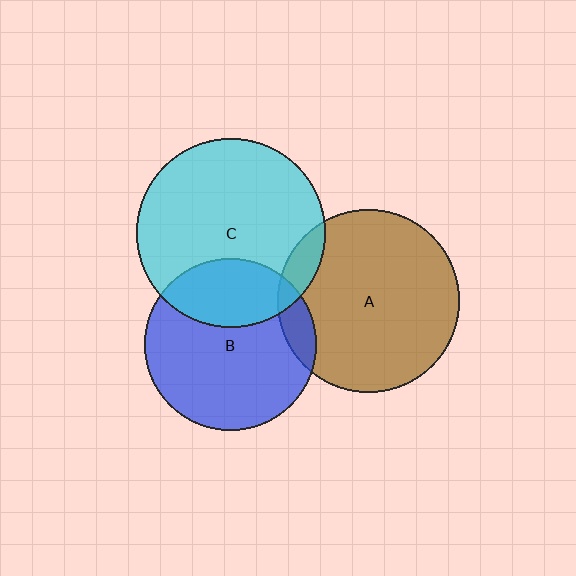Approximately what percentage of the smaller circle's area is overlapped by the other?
Approximately 10%.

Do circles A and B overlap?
Yes.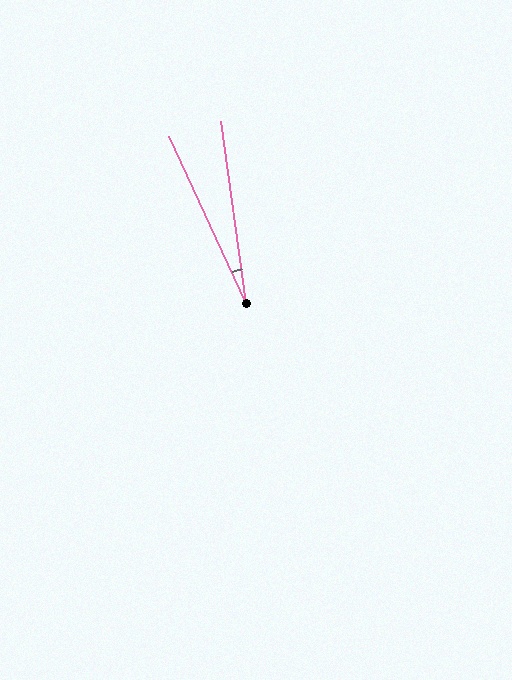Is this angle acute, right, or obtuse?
It is acute.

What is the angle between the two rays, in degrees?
Approximately 17 degrees.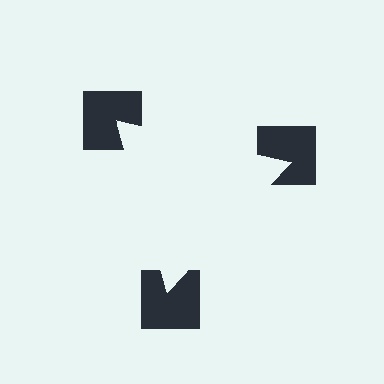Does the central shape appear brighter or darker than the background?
It typically appears slightly brighter than the background, even though no actual brightness change is drawn.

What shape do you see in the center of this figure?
An illusory triangle — its edges are inferred from the aligned wedge cuts in the notched squares, not physically drawn.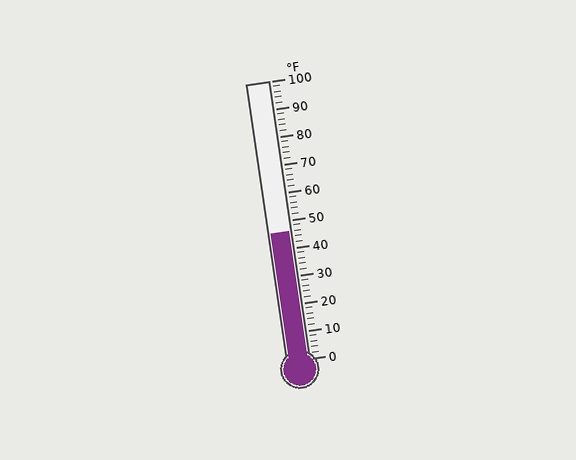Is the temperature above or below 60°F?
The temperature is below 60°F.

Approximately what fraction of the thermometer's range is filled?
The thermometer is filled to approximately 45% of its range.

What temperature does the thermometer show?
The thermometer shows approximately 46°F.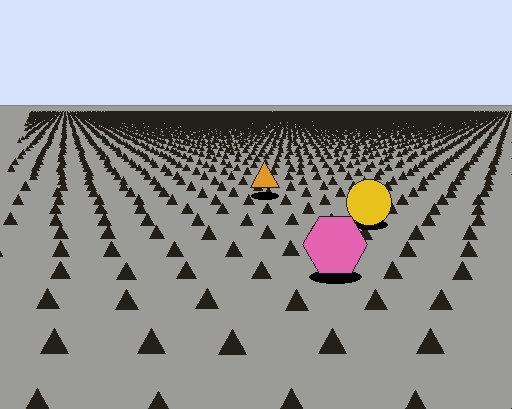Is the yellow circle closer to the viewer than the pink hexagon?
No. The pink hexagon is closer — you can tell from the texture gradient: the ground texture is coarser near it.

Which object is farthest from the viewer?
The orange triangle is farthest from the viewer. It appears smaller and the ground texture around it is denser.